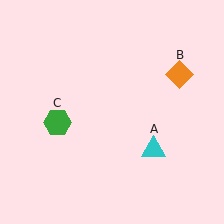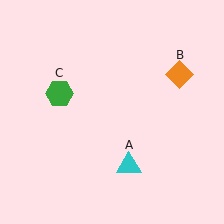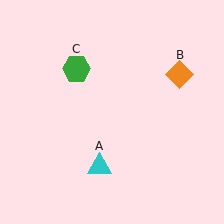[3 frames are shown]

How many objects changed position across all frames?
2 objects changed position: cyan triangle (object A), green hexagon (object C).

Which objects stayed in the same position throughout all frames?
Orange diamond (object B) remained stationary.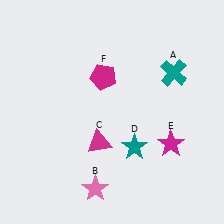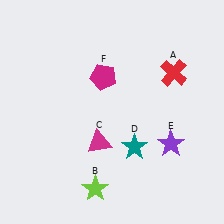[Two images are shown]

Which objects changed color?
A changed from teal to red. B changed from pink to lime. E changed from magenta to purple.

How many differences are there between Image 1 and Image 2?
There are 3 differences between the two images.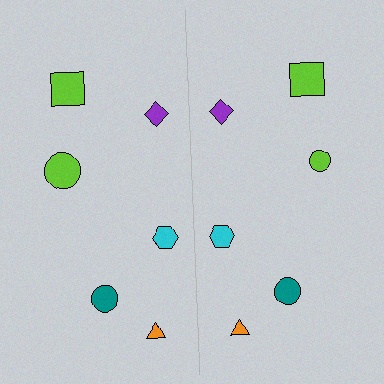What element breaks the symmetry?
The lime circle on the right side has a different size than its mirror counterpart.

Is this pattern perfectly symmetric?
No, the pattern is not perfectly symmetric. The lime circle on the right side has a different size than its mirror counterpart.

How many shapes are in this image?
There are 12 shapes in this image.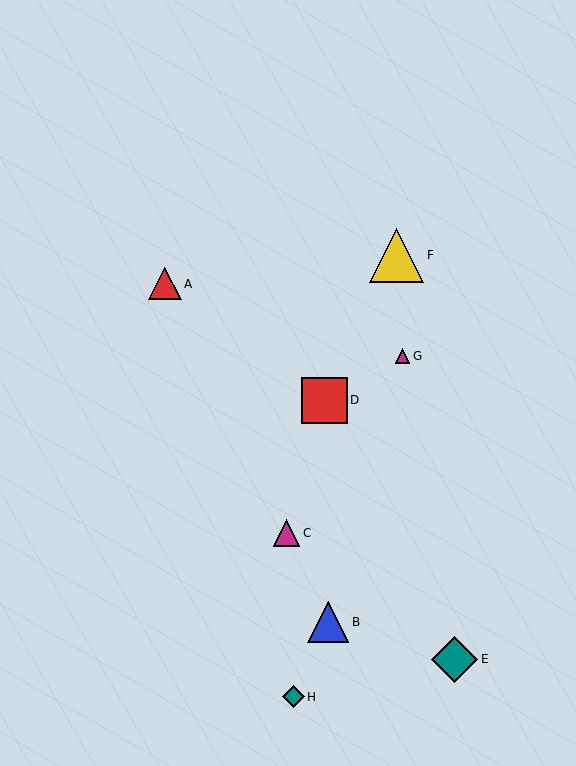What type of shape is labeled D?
Shape D is a red square.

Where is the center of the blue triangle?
The center of the blue triangle is at (328, 622).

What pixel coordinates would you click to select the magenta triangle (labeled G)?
Click at (402, 356) to select the magenta triangle G.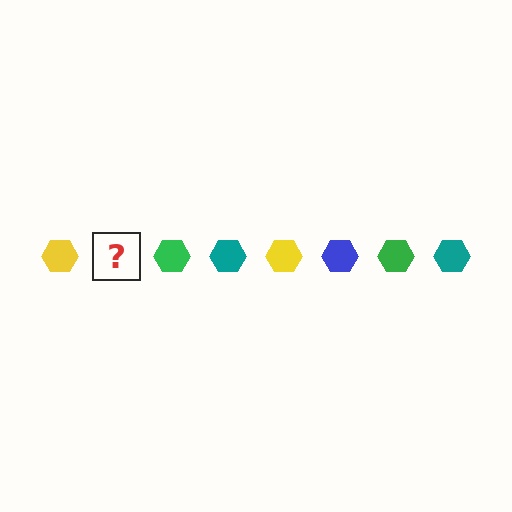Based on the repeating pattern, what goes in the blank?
The blank should be a blue hexagon.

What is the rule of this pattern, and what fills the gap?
The rule is that the pattern cycles through yellow, blue, green, teal hexagons. The gap should be filled with a blue hexagon.